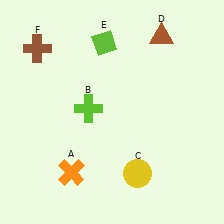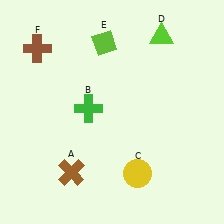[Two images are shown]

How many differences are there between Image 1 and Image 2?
There are 3 differences between the two images.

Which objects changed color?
A changed from orange to brown. B changed from lime to green. D changed from brown to lime.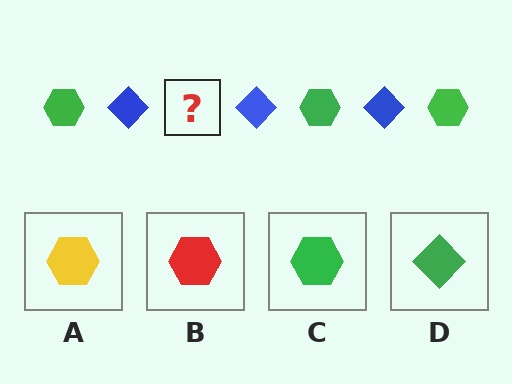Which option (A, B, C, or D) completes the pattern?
C.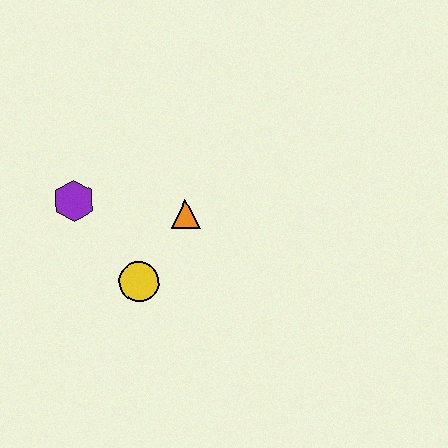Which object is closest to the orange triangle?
The yellow circle is closest to the orange triangle.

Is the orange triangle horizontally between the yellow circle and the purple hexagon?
No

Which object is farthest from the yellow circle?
The purple hexagon is farthest from the yellow circle.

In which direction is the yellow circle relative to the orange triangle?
The yellow circle is below the orange triangle.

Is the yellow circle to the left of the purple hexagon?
No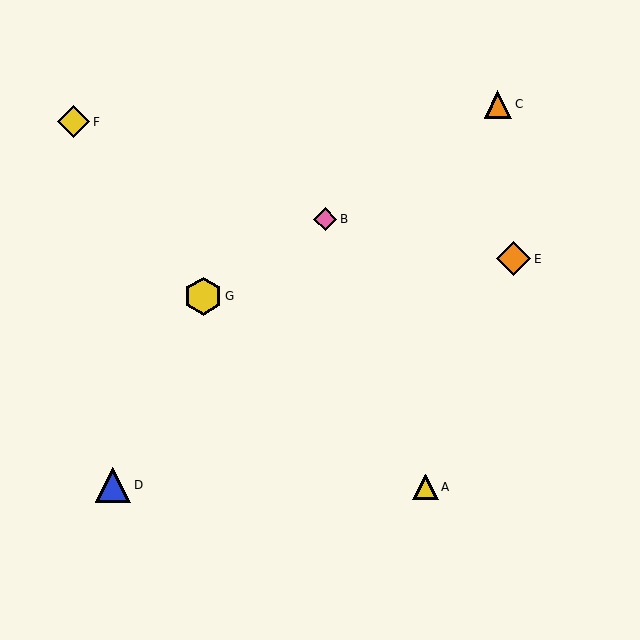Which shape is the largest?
The yellow hexagon (labeled G) is the largest.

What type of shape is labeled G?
Shape G is a yellow hexagon.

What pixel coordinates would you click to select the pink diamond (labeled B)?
Click at (325, 219) to select the pink diamond B.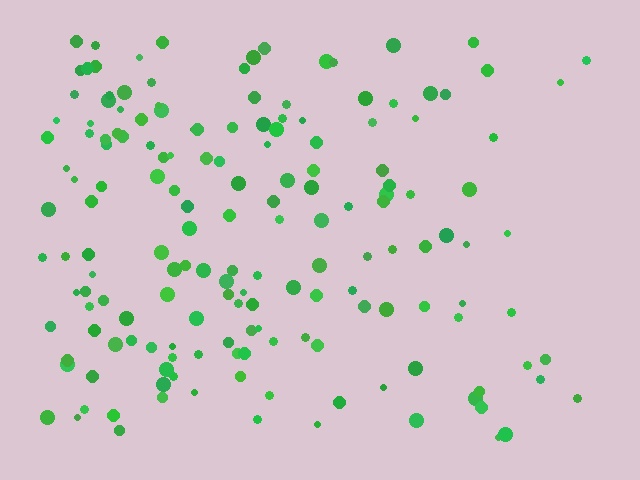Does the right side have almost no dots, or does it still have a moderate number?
Still a moderate number, just noticeably fewer than the left.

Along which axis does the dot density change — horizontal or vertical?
Horizontal.